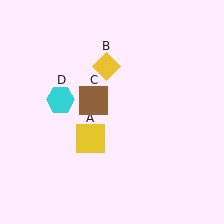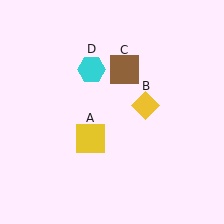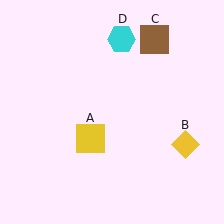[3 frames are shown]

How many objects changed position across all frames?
3 objects changed position: yellow diamond (object B), brown square (object C), cyan hexagon (object D).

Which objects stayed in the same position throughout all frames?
Yellow square (object A) remained stationary.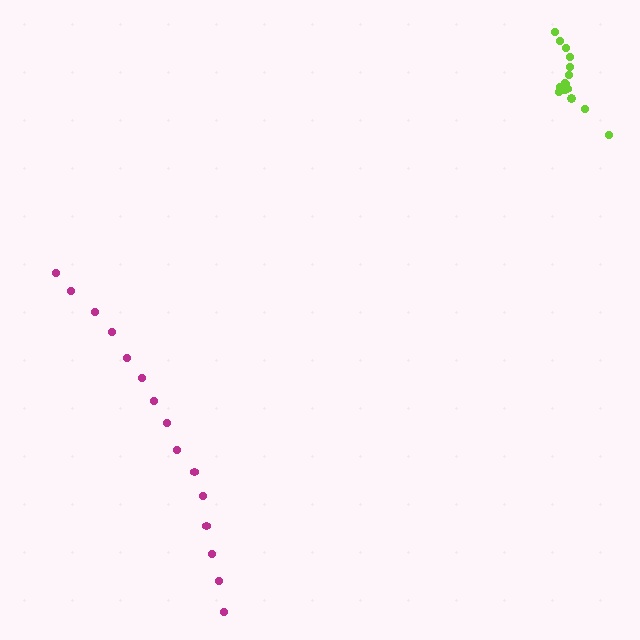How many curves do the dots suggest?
There are 2 distinct paths.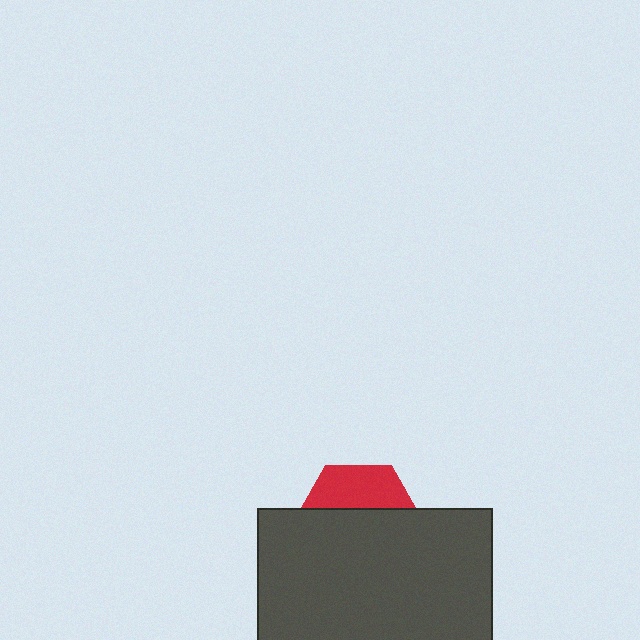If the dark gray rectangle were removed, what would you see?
You would see the complete red hexagon.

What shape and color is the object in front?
The object in front is a dark gray rectangle.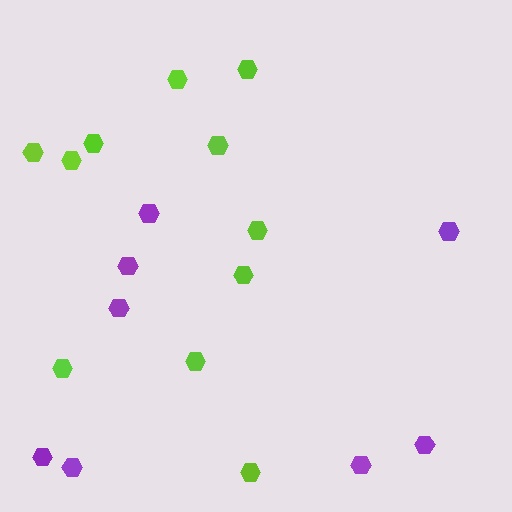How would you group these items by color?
There are 2 groups: one group of purple hexagons (8) and one group of lime hexagons (11).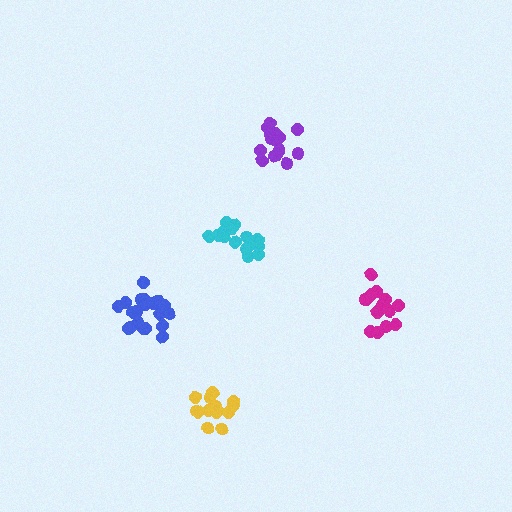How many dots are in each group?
Group 1: 17 dots, Group 2: 15 dots, Group 3: 16 dots, Group 4: 15 dots, Group 5: 21 dots (84 total).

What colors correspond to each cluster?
The clusters are colored: magenta, yellow, purple, cyan, blue.